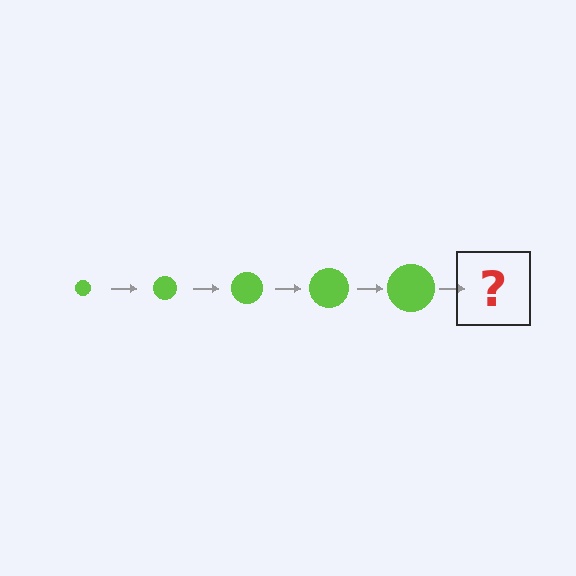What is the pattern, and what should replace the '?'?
The pattern is that the circle gets progressively larger each step. The '?' should be a lime circle, larger than the previous one.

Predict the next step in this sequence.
The next step is a lime circle, larger than the previous one.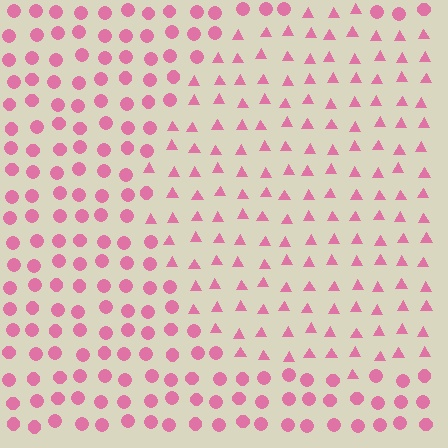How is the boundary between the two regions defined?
The boundary is defined by a change in element shape: triangles inside vs. circles outside. All elements share the same color and spacing.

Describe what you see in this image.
The image is filled with small pink elements arranged in a uniform grid. A circle-shaped region contains triangles, while the surrounding area contains circles. The boundary is defined purely by the change in element shape.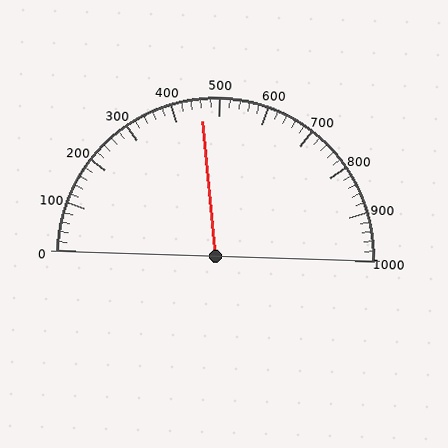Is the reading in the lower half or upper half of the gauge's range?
The reading is in the lower half of the range (0 to 1000).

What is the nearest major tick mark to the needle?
The nearest major tick mark is 500.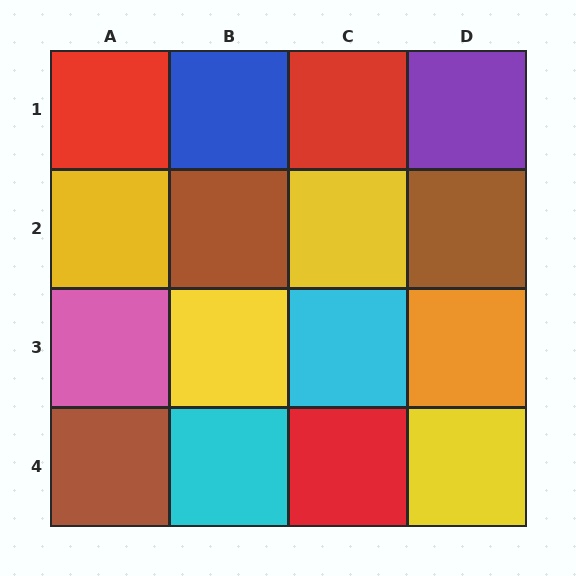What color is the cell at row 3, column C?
Cyan.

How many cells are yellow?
4 cells are yellow.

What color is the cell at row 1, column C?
Red.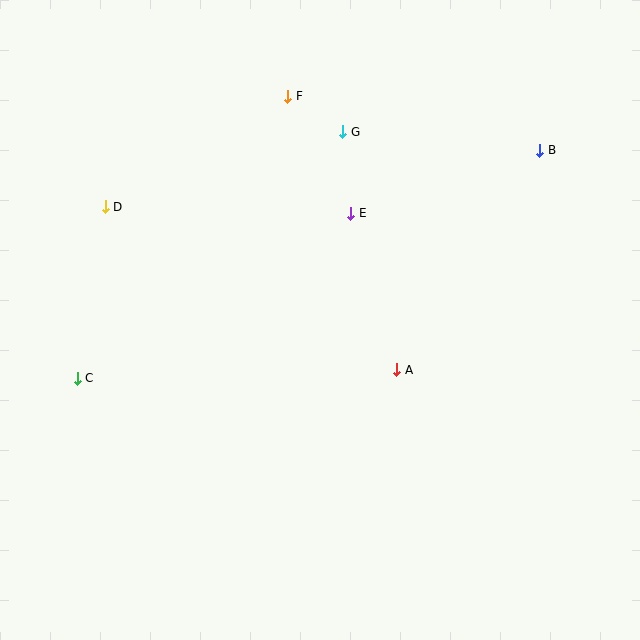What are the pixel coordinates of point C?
Point C is at (77, 378).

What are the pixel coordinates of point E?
Point E is at (351, 213).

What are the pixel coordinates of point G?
Point G is at (343, 132).